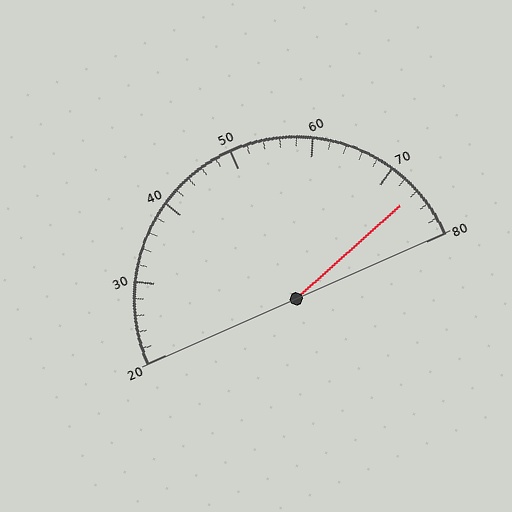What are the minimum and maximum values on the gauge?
The gauge ranges from 20 to 80.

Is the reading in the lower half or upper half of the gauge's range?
The reading is in the upper half of the range (20 to 80).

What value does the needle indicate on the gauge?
The needle indicates approximately 74.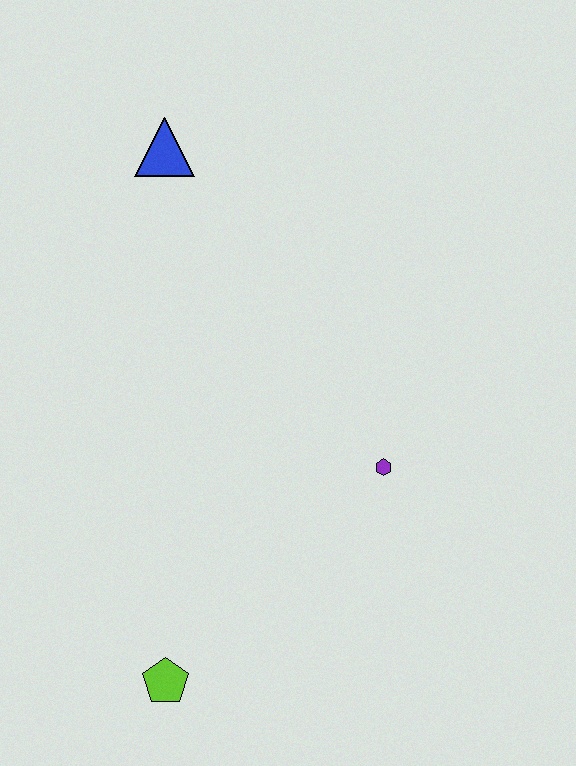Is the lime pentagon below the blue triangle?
Yes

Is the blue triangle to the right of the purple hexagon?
No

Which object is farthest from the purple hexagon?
The blue triangle is farthest from the purple hexagon.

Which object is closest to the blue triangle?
The purple hexagon is closest to the blue triangle.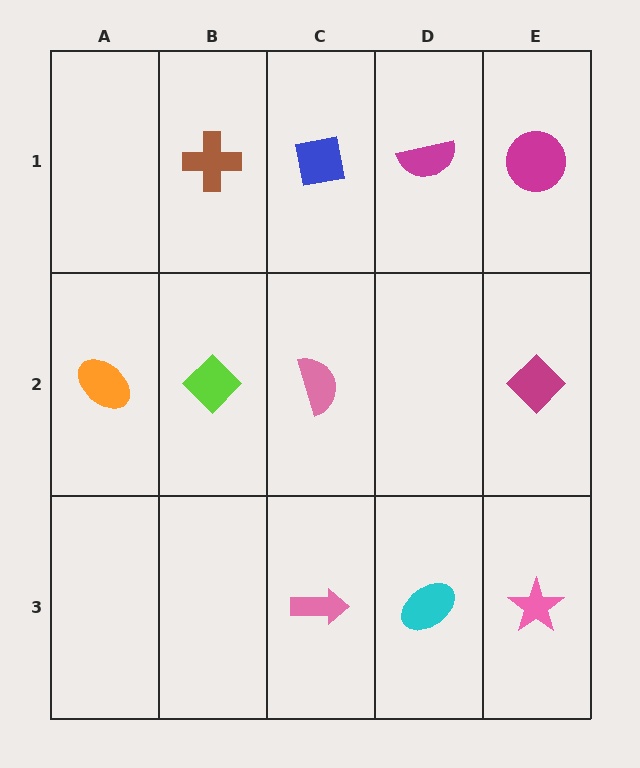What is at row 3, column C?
A pink arrow.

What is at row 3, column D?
A cyan ellipse.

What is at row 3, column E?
A pink star.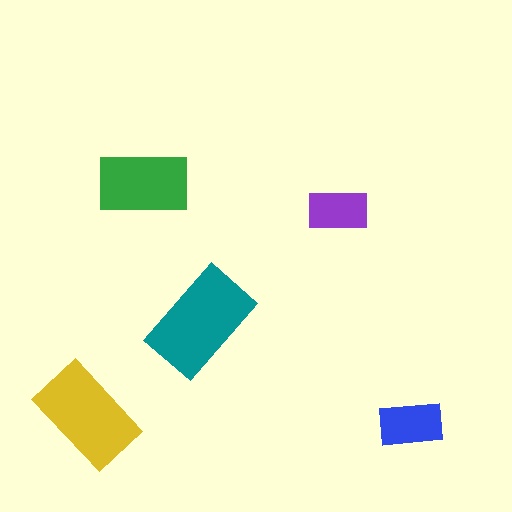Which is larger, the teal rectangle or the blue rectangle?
The teal one.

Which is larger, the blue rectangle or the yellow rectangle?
The yellow one.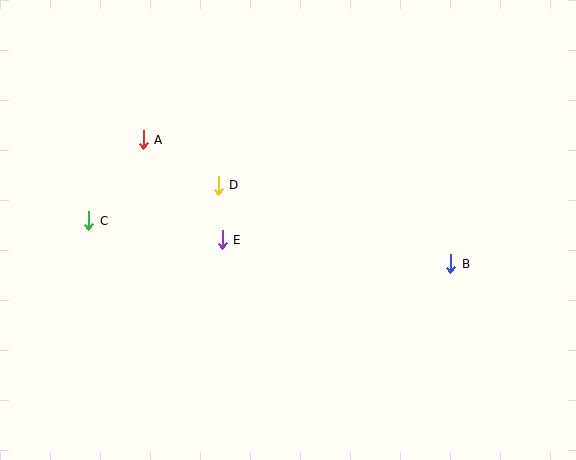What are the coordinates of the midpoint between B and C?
The midpoint between B and C is at (270, 242).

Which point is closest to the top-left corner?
Point A is closest to the top-left corner.